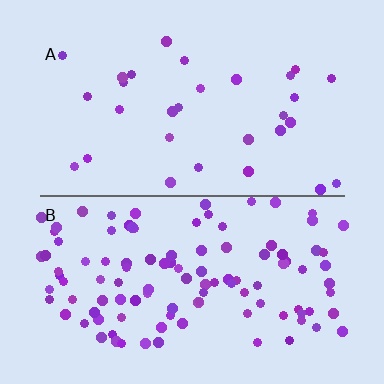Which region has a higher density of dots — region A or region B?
B (the bottom).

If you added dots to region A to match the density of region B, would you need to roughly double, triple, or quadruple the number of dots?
Approximately quadruple.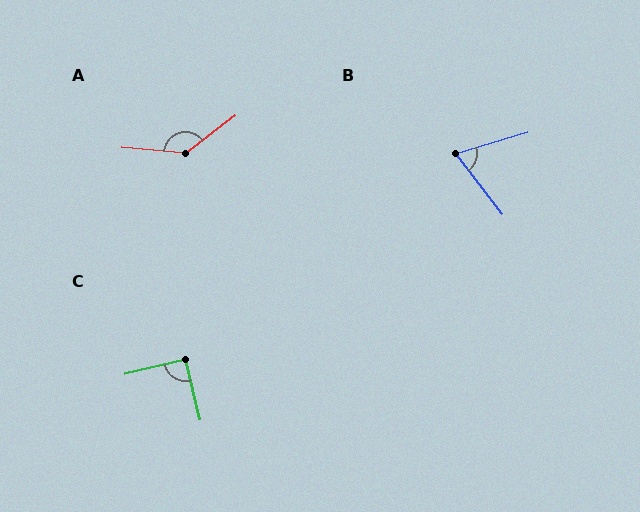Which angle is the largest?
A, at approximately 138 degrees.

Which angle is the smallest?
B, at approximately 69 degrees.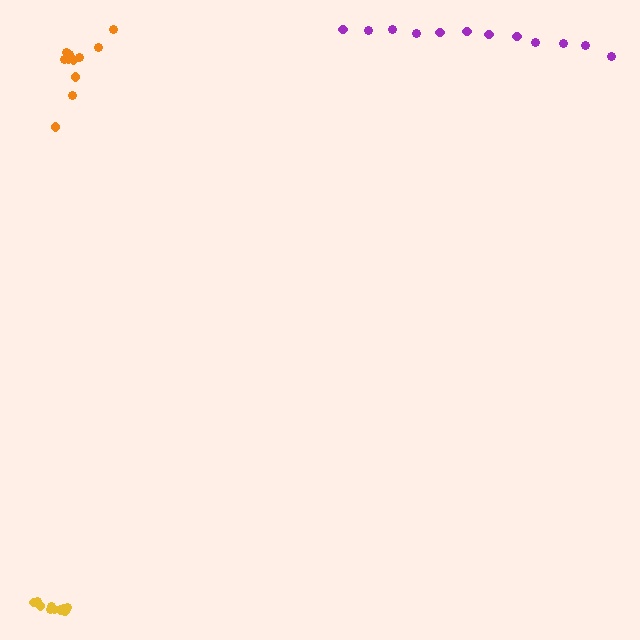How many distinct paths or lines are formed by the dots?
There are 3 distinct paths.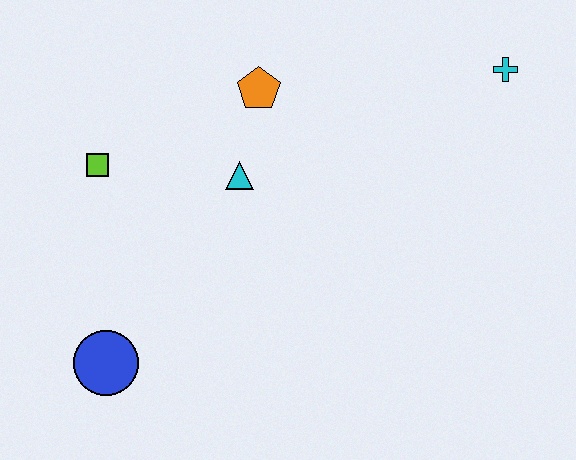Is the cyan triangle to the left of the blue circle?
No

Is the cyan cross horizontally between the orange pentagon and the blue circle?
No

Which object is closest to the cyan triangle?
The orange pentagon is closest to the cyan triangle.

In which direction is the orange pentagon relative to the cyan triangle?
The orange pentagon is above the cyan triangle.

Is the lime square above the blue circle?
Yes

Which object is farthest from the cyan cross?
The blue circle is farthest from the cyan cross.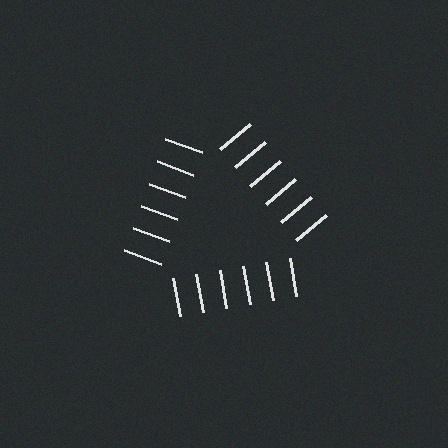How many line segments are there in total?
18 — 6 along each of the 3 edges.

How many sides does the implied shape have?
3 sides — the line-ends trace a triangle.